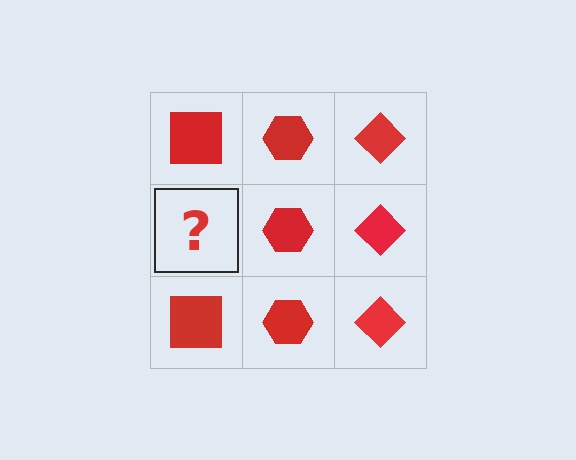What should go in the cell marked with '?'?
The missing cell should contain a red square.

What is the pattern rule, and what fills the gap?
The rule is that each column has a consistent shape. The gap should be filled with a red square.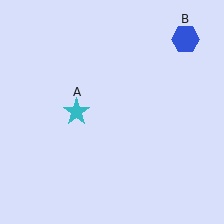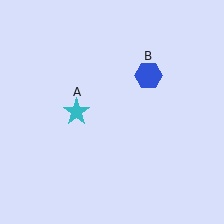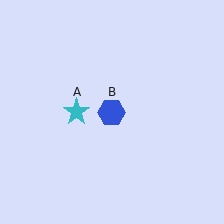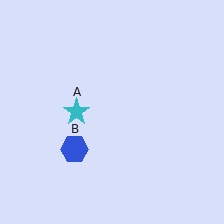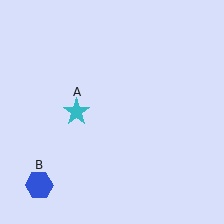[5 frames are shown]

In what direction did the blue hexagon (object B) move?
The blue hexagon (object B) moved down and to the left.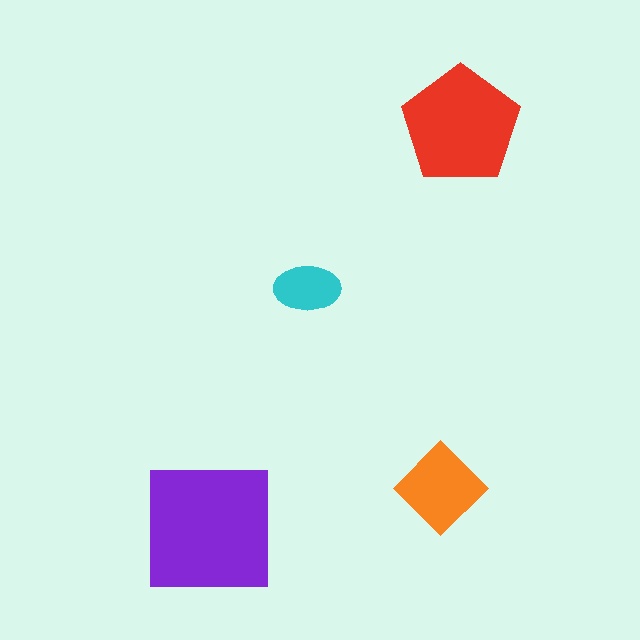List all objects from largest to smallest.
The purple square, the red pentagon, the orange diamond, the cyan ellipse.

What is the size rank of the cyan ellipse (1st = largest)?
4th.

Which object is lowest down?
The purple square is bottommost.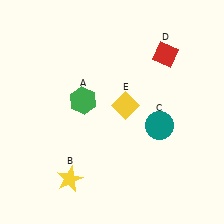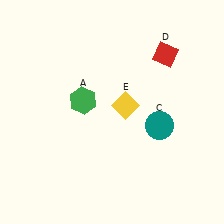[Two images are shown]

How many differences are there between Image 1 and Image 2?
There is 1 difference between the two images.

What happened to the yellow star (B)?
The yellow star (B) was removed in Image 2. It was in the bottom-left area of Image 1.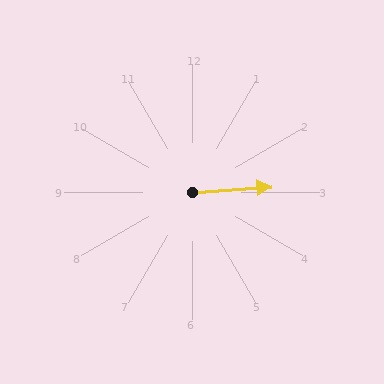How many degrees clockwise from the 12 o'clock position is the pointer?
Approximately 86 degrees.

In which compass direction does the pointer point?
East.